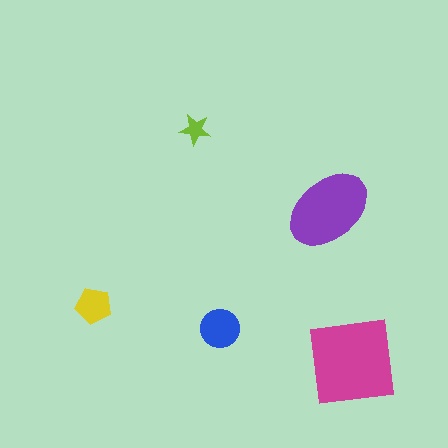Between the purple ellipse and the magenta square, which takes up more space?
The magenta square.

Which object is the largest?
The magenta square.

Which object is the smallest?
The lime star.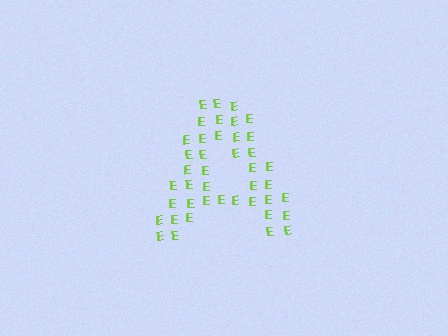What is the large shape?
The large shape is the letter A.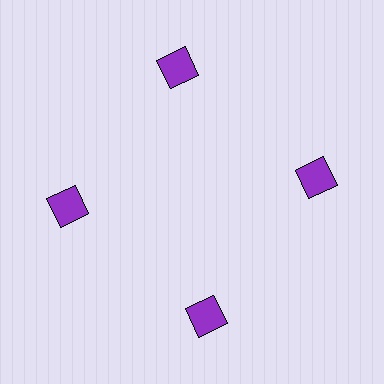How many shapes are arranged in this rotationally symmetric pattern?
There are 4 shapes, arranged in 4 groups of 1.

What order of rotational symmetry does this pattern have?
This pattern has 4-fold rotational symmetry.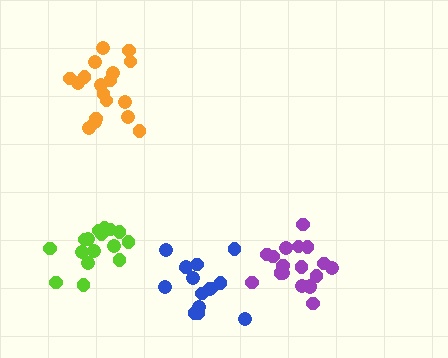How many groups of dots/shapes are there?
There are 4 groups.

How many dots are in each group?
Group 1: 18 dots, Group 2: 16 dots, Group 3: 18 dots, Group 4: 15 dots (67 total).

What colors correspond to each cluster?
The clusters are colored: purple, lime, orange, blue.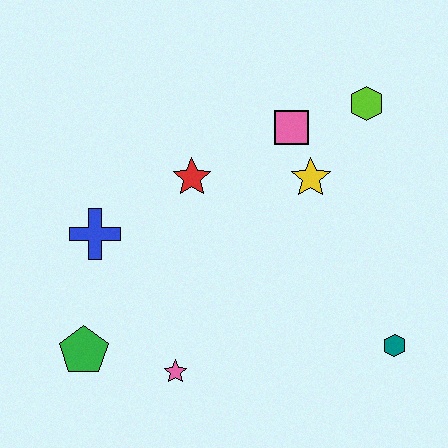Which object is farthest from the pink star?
The lime hexagon is farthest from the pink star.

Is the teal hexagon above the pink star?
Yes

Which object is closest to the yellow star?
The pink square is closest to the yellow star.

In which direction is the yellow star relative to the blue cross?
The yellow star is to the right of the blue cross.